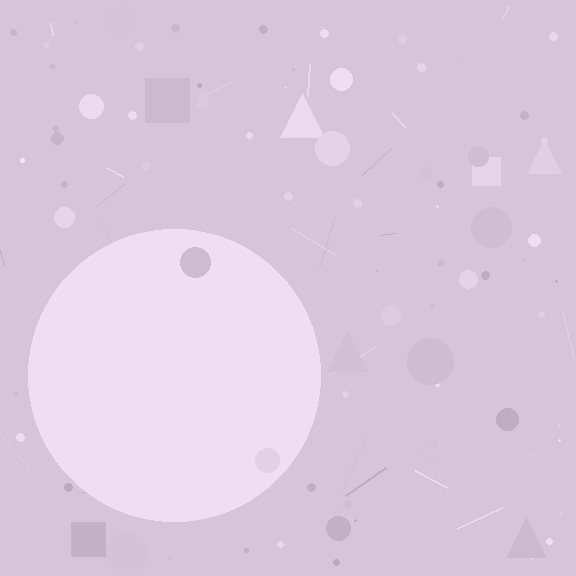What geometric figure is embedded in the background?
A circle is embedded in the background.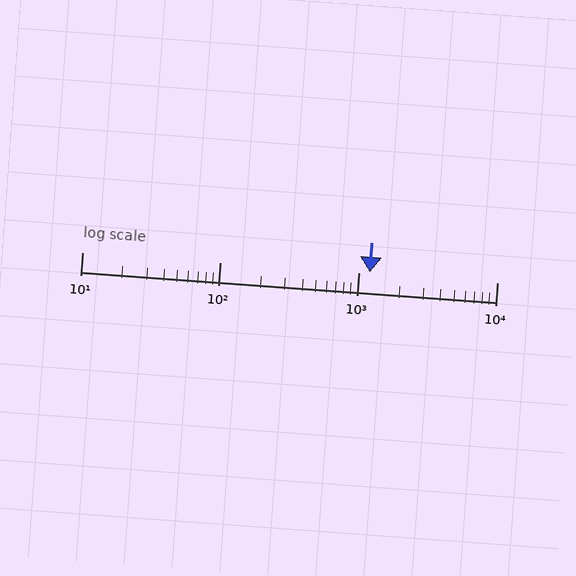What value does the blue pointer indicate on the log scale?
The pointer indicates approximately 1200.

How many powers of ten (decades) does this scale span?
The scale spans 3 decades, from 10 to 10000.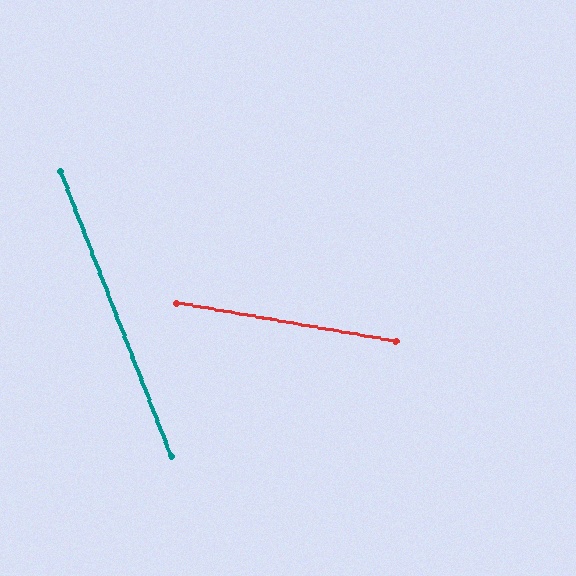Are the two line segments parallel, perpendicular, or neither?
Neither parallel nor perpendicular — they differ by about 59°.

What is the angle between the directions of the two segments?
Approximately 59 degrees.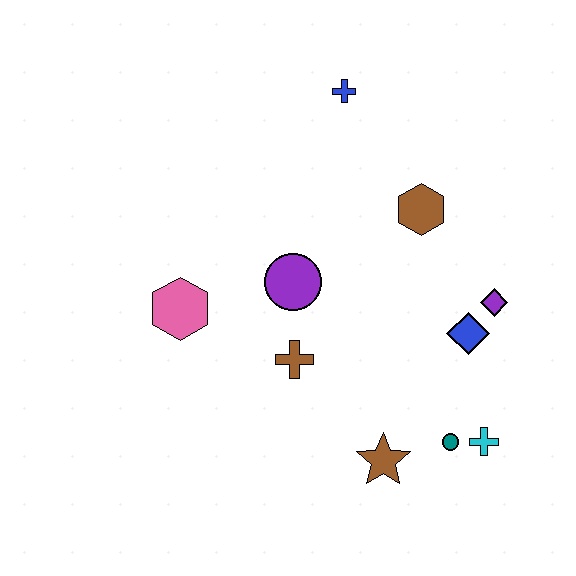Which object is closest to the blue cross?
The brown hexagon is closest to the blue cross.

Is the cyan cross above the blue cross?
No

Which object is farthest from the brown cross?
The blue cross is farthest from the brown cross.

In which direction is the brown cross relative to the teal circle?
The brown cross is to the left of the teal circle.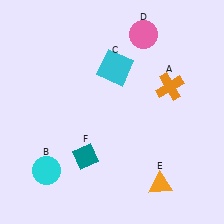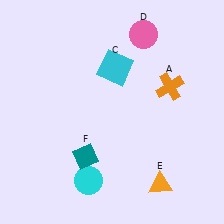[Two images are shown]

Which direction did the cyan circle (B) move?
The cyan circle (B) moved right.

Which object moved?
The cyan circle (B) moved right.